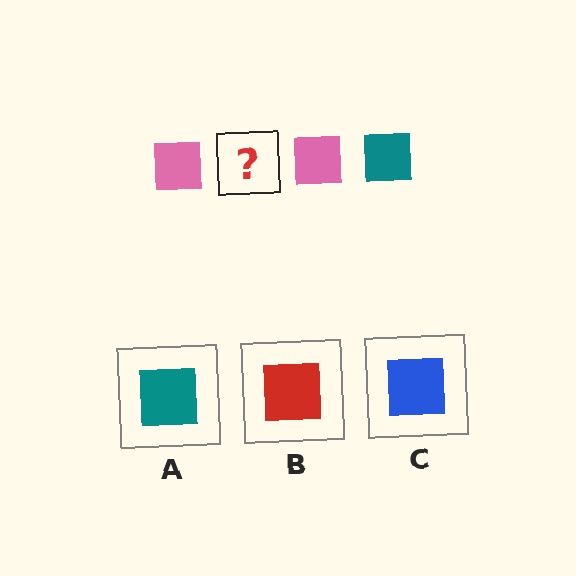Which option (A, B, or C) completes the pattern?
A.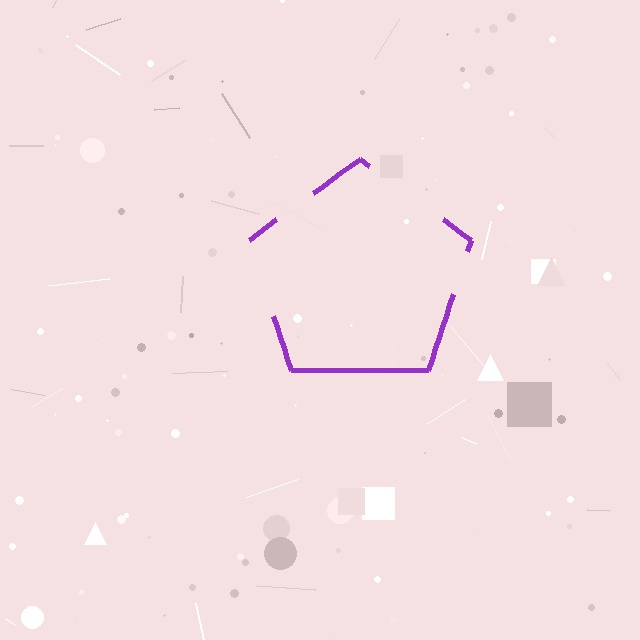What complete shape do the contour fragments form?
The contour fragments form a pentagon.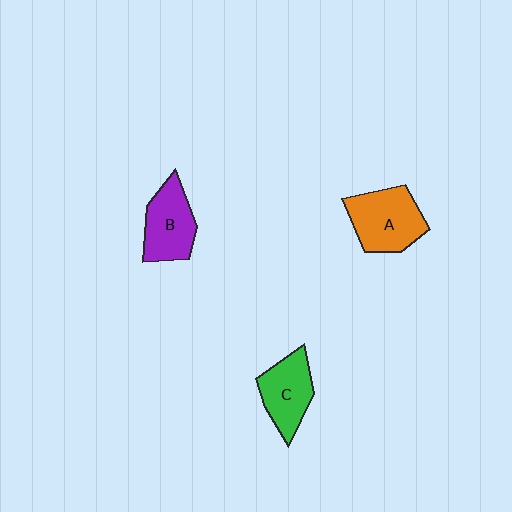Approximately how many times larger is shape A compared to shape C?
Approximately 1.2 times.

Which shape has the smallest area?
Shape C (green).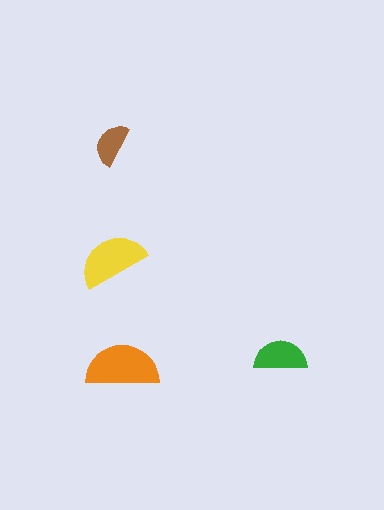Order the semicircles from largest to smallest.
the orange one, the yellow one, the green one, the brown one.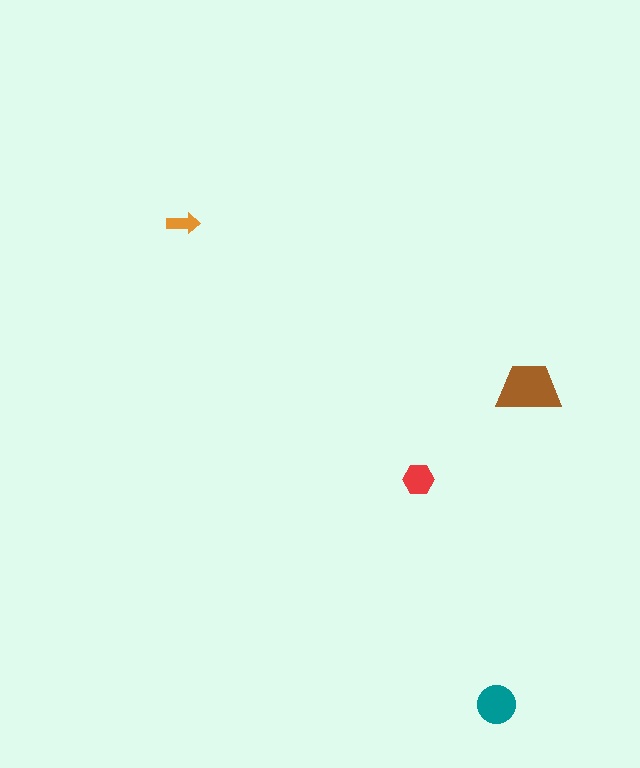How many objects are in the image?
There are 4 objects in the image.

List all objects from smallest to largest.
The orange arrow, the red hexagon, the teal circle, the brown trapezoid.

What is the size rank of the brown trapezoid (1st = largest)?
1st.